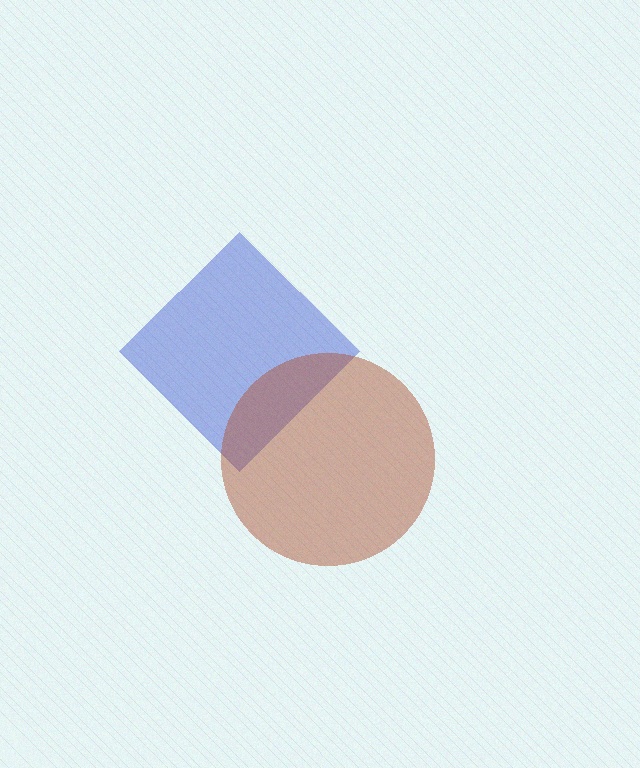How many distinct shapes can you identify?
There are 2 distinct shapes: a blue diamond, a brown circle.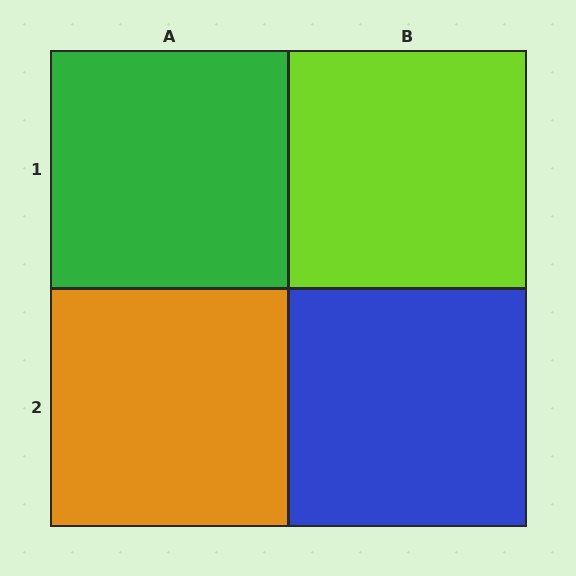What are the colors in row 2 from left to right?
Orange, blue.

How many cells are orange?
1 cell is orange.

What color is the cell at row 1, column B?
Lime.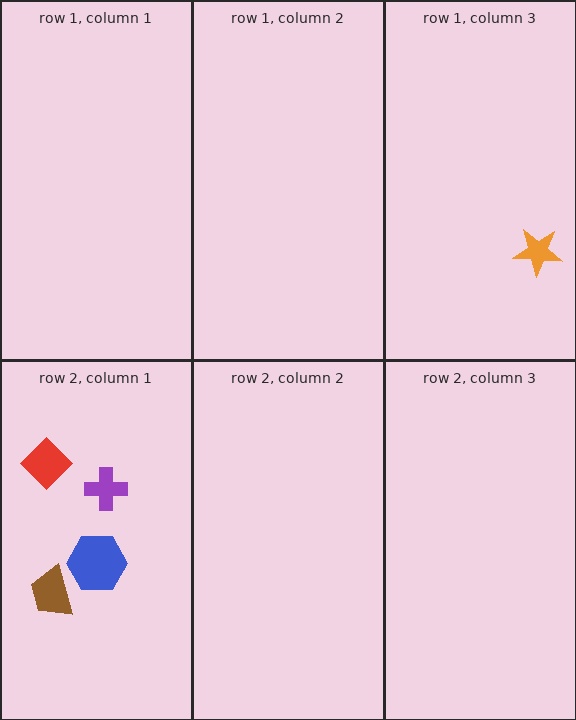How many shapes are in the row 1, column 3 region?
1.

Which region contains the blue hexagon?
The row 2, column 1 region.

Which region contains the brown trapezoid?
The row 2, column 1 region.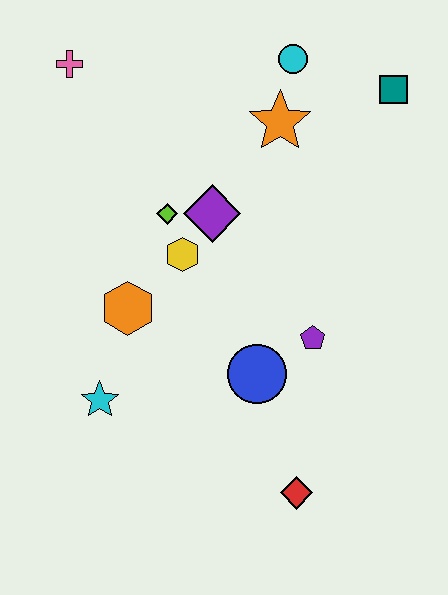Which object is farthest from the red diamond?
The pink cross is farthest from the red diamond.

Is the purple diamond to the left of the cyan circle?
Yes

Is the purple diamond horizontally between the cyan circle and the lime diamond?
Yes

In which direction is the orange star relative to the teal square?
The orange star is to the left of the teal square.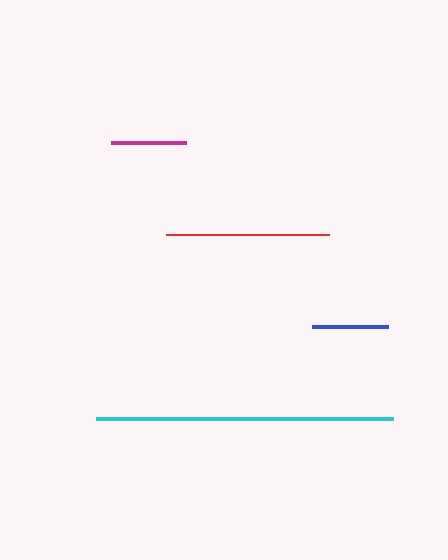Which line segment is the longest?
The cyan line is the longest at approximately 298 pixels.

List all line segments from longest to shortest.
From longest to shortest: cyan, red, blue, magenta.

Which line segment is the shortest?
The magenta line is the shortest at approximately 75 pixels.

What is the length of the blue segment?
The blue segment is approximately 76 pixels long.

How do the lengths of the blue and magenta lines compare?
The blue and magenta lines are approximately the same length.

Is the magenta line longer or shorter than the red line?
The red line is longer than the magenta line.